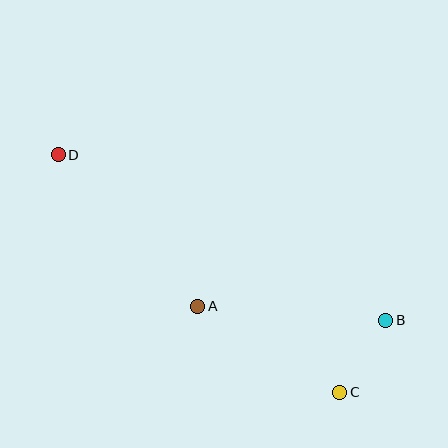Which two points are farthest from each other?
Points C and D are farthest from each other.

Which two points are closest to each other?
Points B and C are closest to each other.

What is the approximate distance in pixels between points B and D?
The distance between B and D is approximately 367 pixels.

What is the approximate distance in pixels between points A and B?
The distance between A and B is approximately 189 pixels.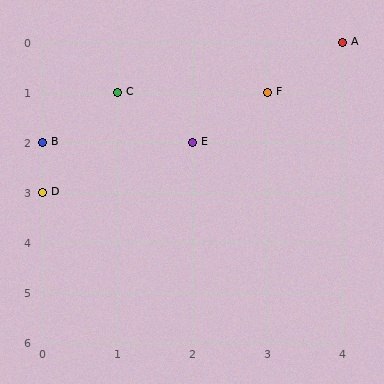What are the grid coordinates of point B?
Point B is at grid coordinates (0, 2).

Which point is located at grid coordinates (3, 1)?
Point F is at (3, 1).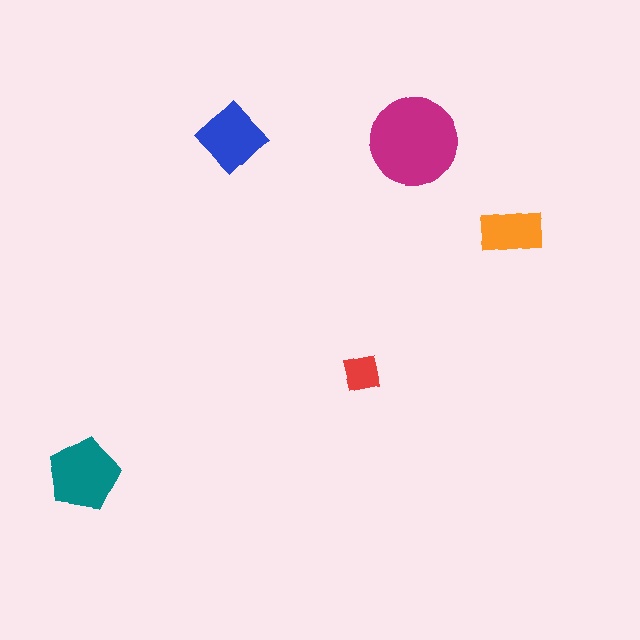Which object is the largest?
The magenta circle.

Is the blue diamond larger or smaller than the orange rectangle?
Larger.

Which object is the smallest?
The red square.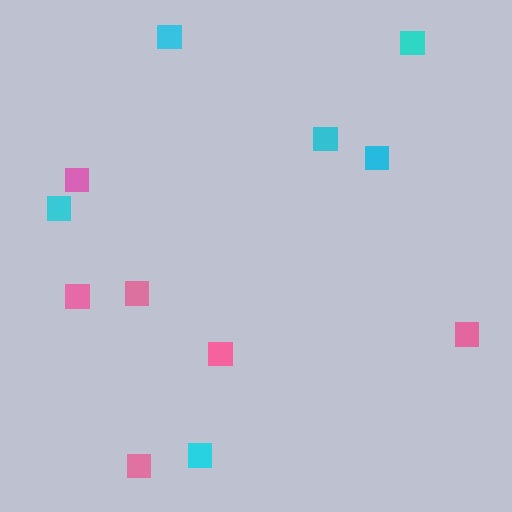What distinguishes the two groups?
There are 2 groups: one group of cyan squares (6) and one group of pink squares (6).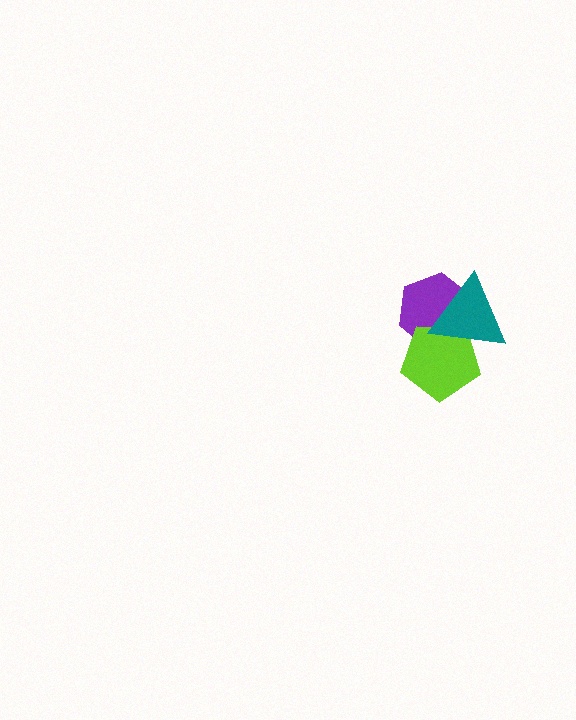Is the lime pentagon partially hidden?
Yes, it is partially covered by another shape.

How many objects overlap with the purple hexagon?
2 objects overlap with the purple hexagon.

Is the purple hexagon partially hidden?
Yes, it is partially covered by another shape.